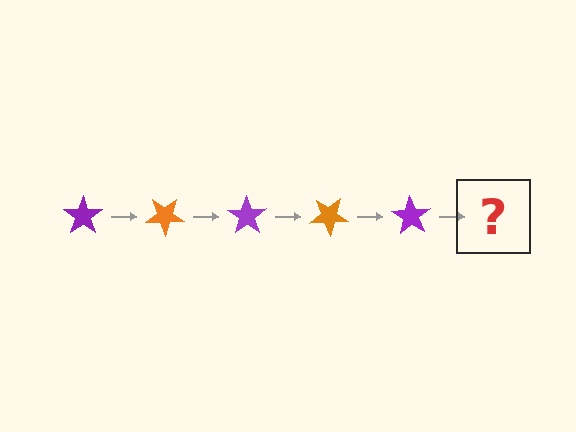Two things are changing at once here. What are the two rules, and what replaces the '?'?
The two rules are that it rotates 35 degrees each step and the color cycles through purple and orange. The '?' should be an orange star, rotated 175 degrees from the start.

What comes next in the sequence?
The next element should be an orange star, rotated 175 degrees from the start.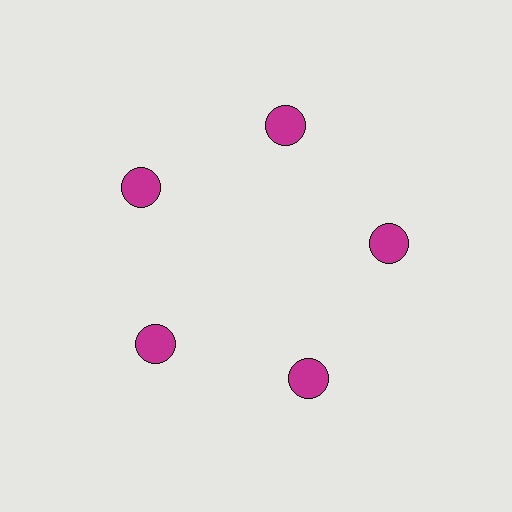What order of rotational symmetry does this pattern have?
This pattern has 5-fold rotational symmetry.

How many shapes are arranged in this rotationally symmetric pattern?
There are 5 shapes, arranged in 5 groups of 1.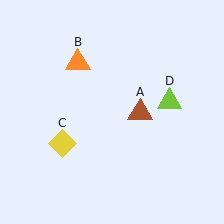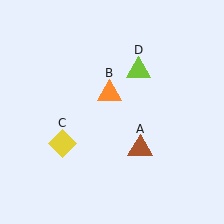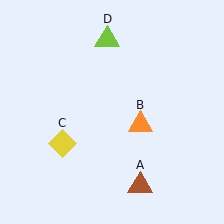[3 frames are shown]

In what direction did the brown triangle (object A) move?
The brown triangle (object A) moved down.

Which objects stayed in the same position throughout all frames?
Yellow diamond (object C) remained stationary.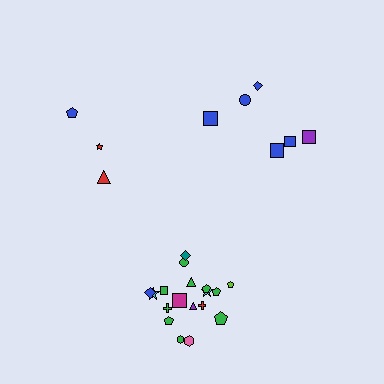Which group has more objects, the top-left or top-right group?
The top-right group.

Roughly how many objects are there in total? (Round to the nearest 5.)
Roughly 25 objects in total.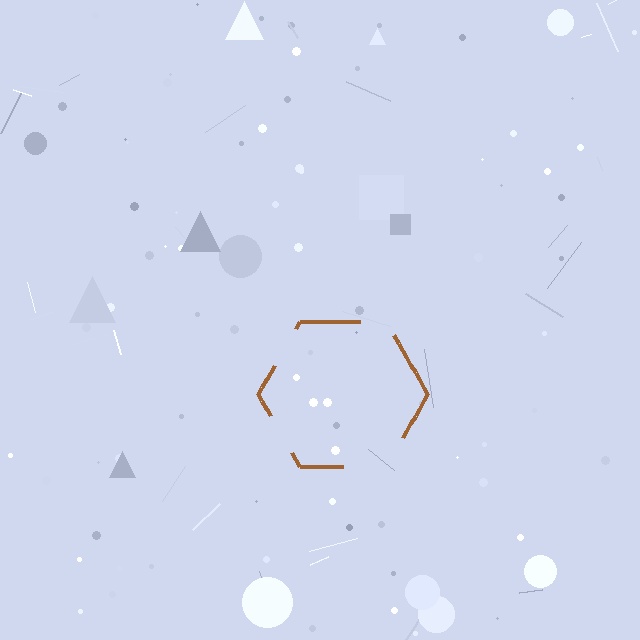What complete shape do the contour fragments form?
The contour fragments form a hexagon.